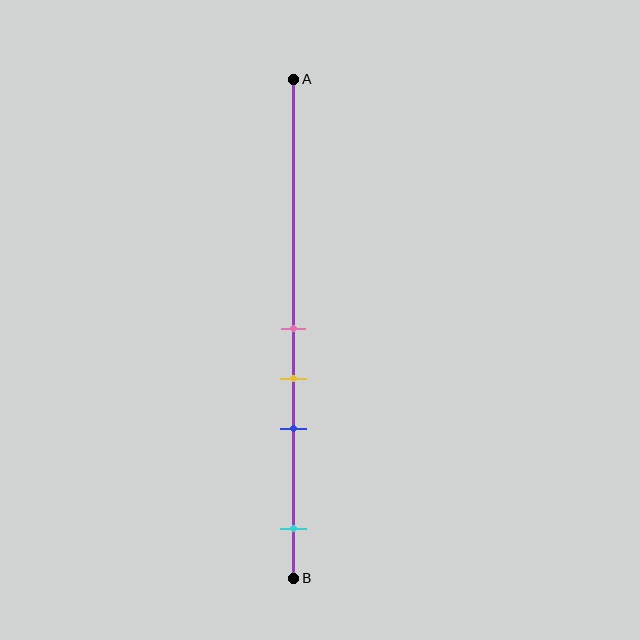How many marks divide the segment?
There are 4 marks dividing the segment.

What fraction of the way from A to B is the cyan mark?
The cyan mark is approximately 90% (0.9) of the way from A to B.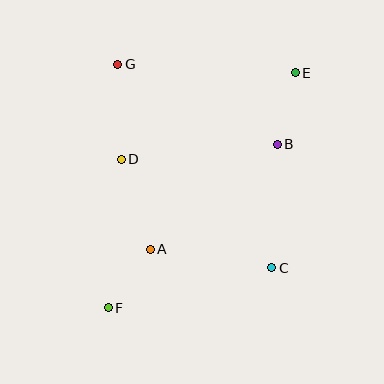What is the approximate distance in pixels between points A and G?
The distance between A and G is approximately 188 pixels.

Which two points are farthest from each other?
Points E and F are farthest from each other.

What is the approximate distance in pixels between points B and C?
The distance between B and C is approximately 123 pixels.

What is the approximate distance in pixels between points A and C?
The distance between A and C is approximately 123 pixels.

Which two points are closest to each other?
Points A and F are closest to each other.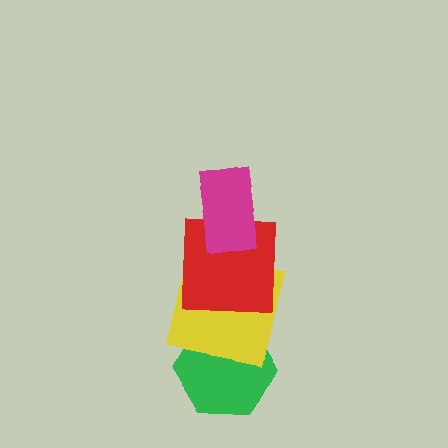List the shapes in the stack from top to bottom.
From top to bottom: the magenta rectangle, the red square, the yellow square, the green hexagon.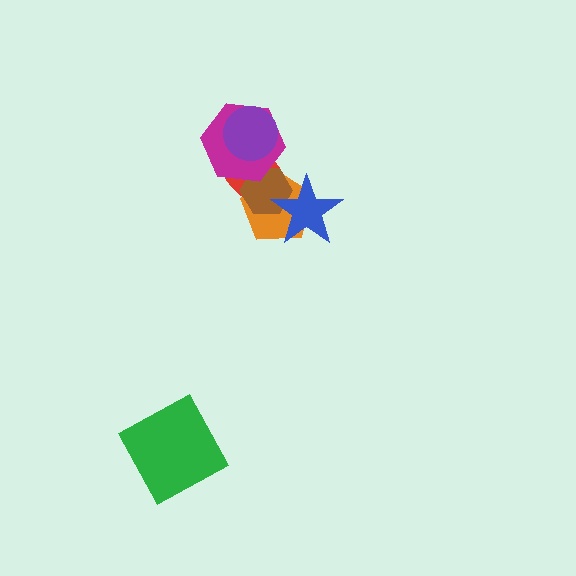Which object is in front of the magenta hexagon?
The purple circle is in front of the magenta hexagon.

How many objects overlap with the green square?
0 objects overlap with the green square.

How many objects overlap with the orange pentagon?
3 objects overlap with the orange pentagon.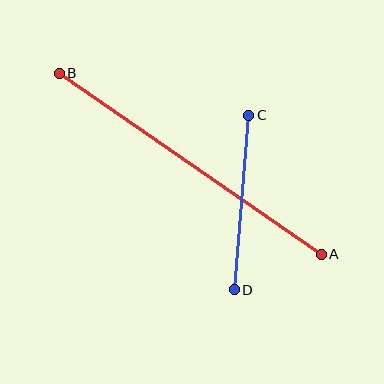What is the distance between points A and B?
The distance is approximately 318 pixels.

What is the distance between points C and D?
The distance is approximately 175 pixels.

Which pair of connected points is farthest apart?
Points A and B are farthest apart.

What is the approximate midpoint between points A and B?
The midpoint is at approximately (190, 164) pixels.